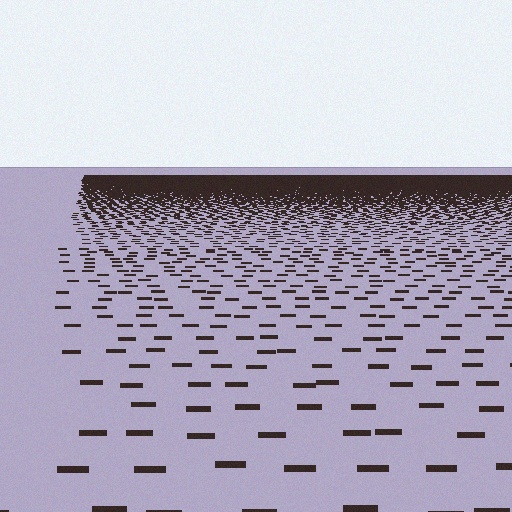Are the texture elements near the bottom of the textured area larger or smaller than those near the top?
Larger. Near the bottom, elements are closer to the viewer and appear at a bigger on-screen size.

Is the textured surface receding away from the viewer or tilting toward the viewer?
The surface is receding away from the viewer. Texture elements get smaller and denser toward the top.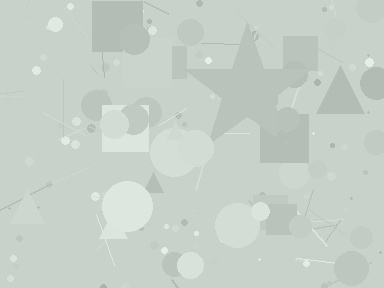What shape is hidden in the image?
A star is hidden in the image.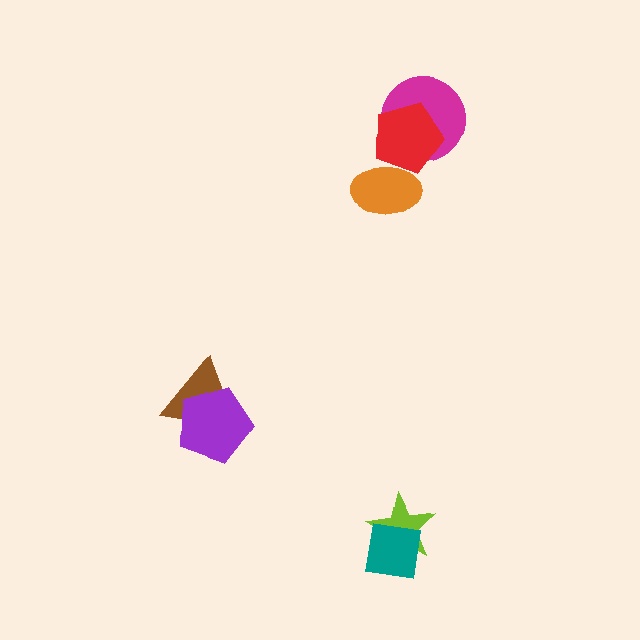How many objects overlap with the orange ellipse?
1 object overlaps with the orange ellipse.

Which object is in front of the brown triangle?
The purple pentagon is in front of the brown triangle.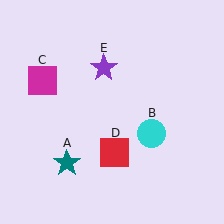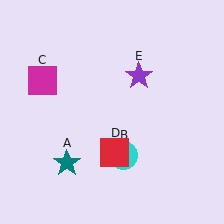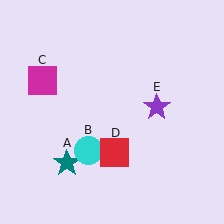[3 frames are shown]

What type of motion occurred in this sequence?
The cyan circle (object B), purple star (object E) rotated clockwise around the center of the scene.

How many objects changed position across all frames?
2 objects changed position: cyan circle (object B), purple star (object E).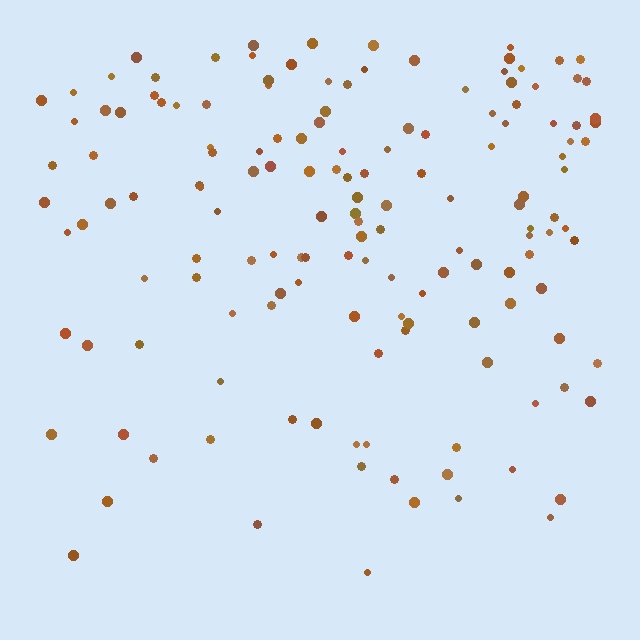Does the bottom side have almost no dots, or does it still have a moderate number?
Still a moderate number, just noticeably fewer than the top.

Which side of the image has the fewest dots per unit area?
The bottom.